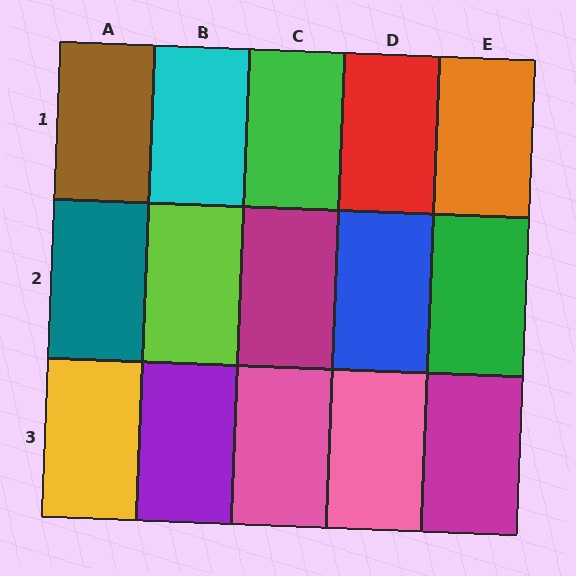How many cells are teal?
1 cell is teal.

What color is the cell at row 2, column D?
Blue.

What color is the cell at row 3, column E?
Magenta.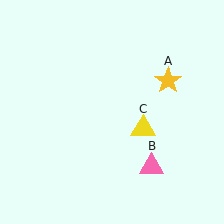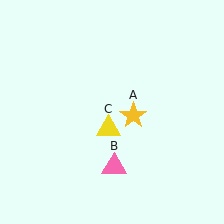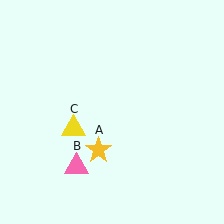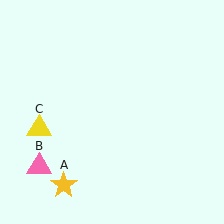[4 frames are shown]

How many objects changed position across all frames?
3 objects changed position: yellow star (object A), pink triangle (object B), yellow triangle (object C).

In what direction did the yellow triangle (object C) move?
The yellow triangle (object C) moved left.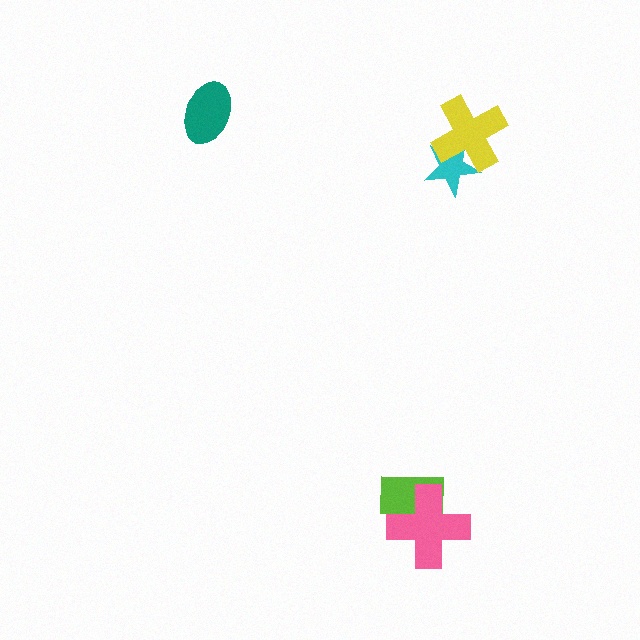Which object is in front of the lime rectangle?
The pink cross is in front of the lime rectangle.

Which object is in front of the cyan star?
The yellow cross is in front of the cyan star.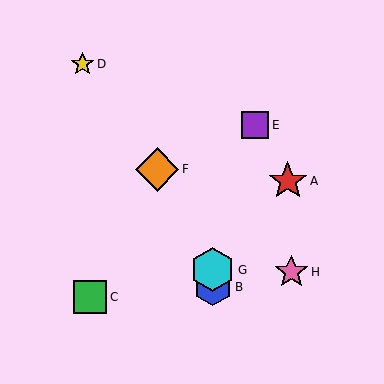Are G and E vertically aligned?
No, G is at x≈213 and E is at x≈255.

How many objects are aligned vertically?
2 objects (B, G) are aligned vertically.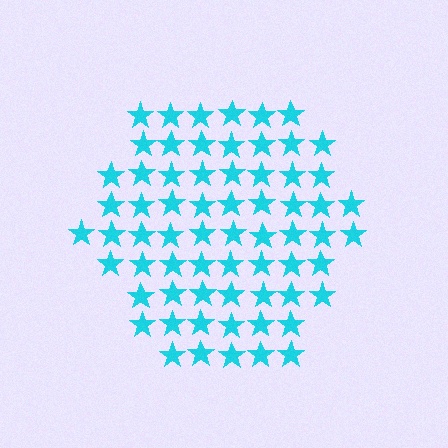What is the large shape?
The large shape is a hexagon.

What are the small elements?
The small elements are stars.